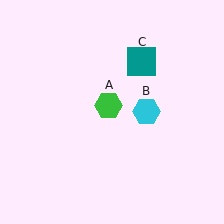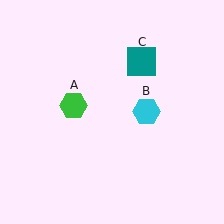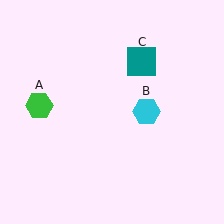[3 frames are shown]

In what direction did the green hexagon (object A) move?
The green hexagon (object A) moved left.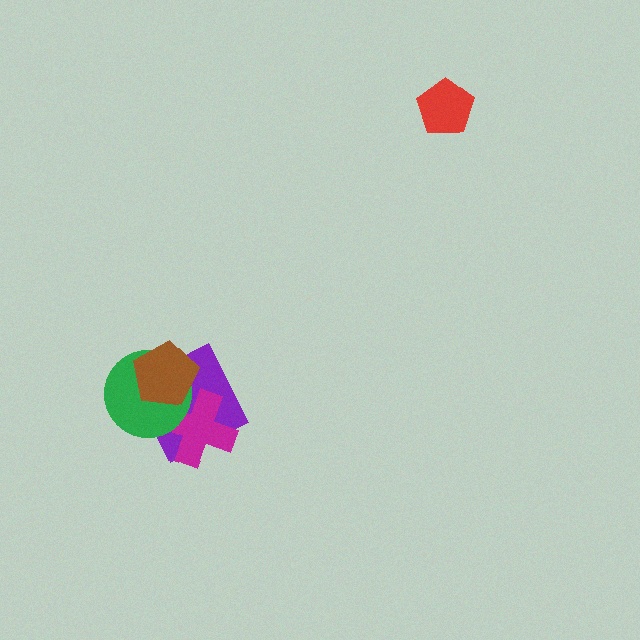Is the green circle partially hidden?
Yes, it is partially covered by another shape.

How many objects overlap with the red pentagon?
0 objects overlap with the red pentagon.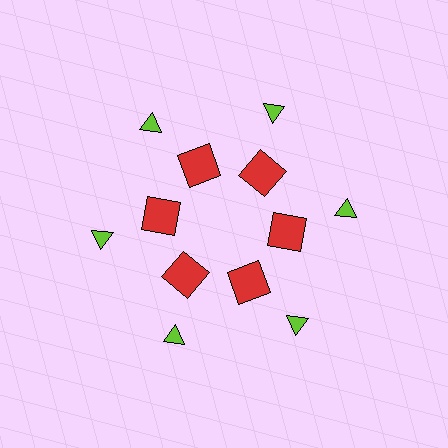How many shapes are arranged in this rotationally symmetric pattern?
There are 12 shapes, arranged in 6 groups of 2.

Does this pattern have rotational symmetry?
Yes, this pattern has 6-fold rotational symmetry. It looks the same after rotating 60 degrees around the center.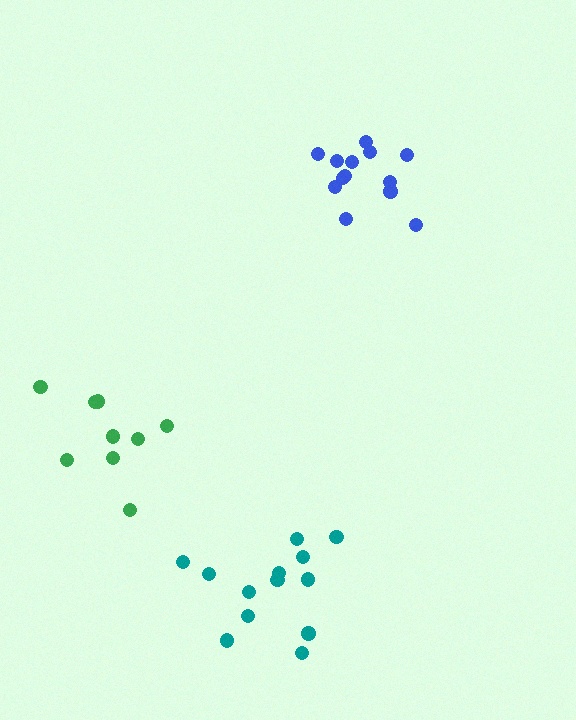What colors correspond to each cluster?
The clusters are colored: blue, teal, green.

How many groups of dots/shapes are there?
There are 3 groups.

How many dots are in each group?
Group 1: 13 dots, Group 2: 13 dots, Group 3: 9 dots (35 total).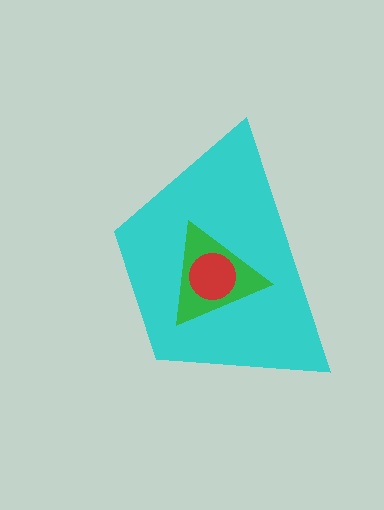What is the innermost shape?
The red circle.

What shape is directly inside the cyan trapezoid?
The green triangle.